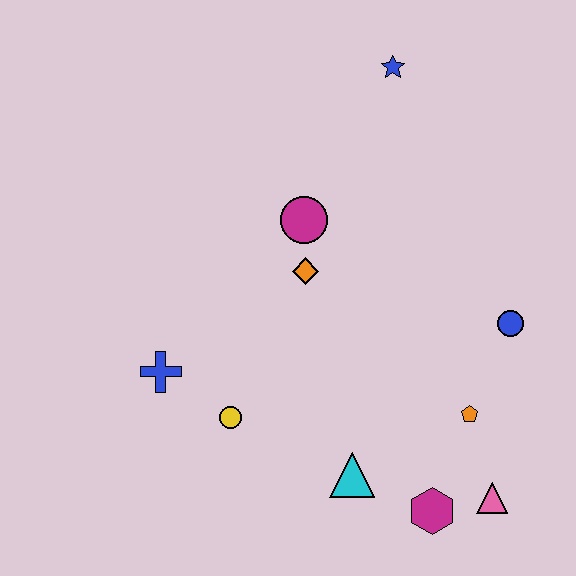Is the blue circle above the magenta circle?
No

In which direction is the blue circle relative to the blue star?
The blue circle is below the blue star.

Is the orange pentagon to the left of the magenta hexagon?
No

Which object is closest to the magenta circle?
The orange diamond is closest to the magenta circle.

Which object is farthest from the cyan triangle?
The blue star is farthest from the cyan triangle.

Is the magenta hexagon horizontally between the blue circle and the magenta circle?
Yes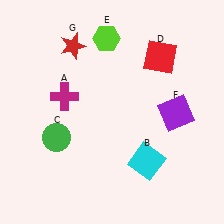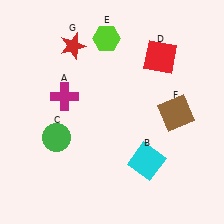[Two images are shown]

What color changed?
The square (F) changed from purple in Image 1 to brown in Image 2.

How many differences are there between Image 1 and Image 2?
There is 1 difference between the two images.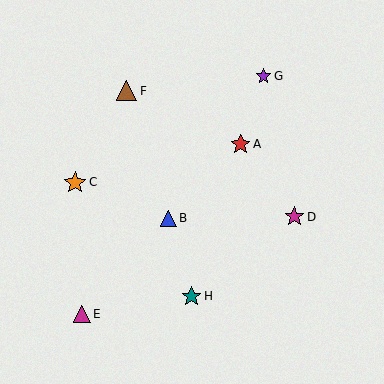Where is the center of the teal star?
The center of the teal star is at (191, 296).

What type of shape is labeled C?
Shape C is an orange star.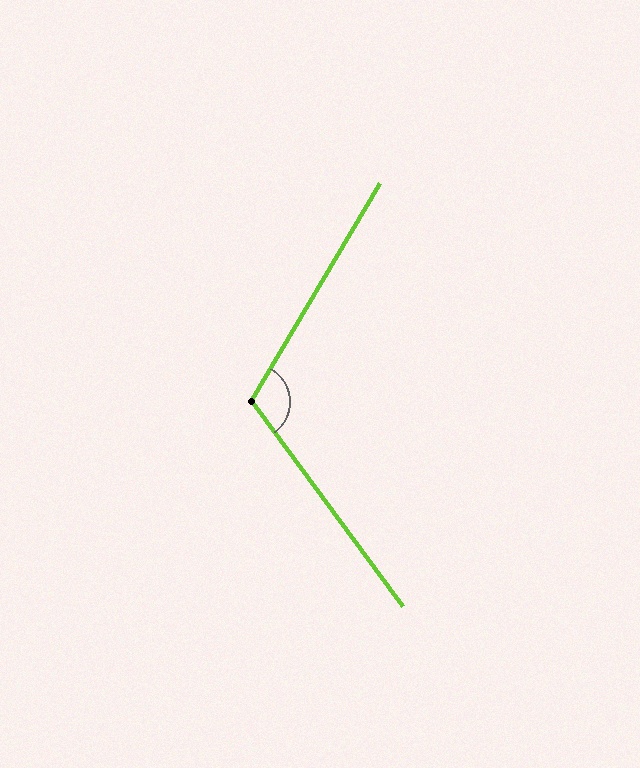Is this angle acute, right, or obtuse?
It is obtuse.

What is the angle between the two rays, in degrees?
Approximately 113 degrees.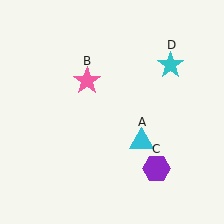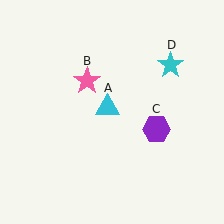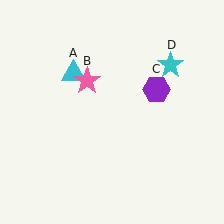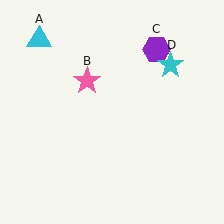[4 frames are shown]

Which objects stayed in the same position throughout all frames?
Pink star (object B) and cyan star (object D) remained stationary.